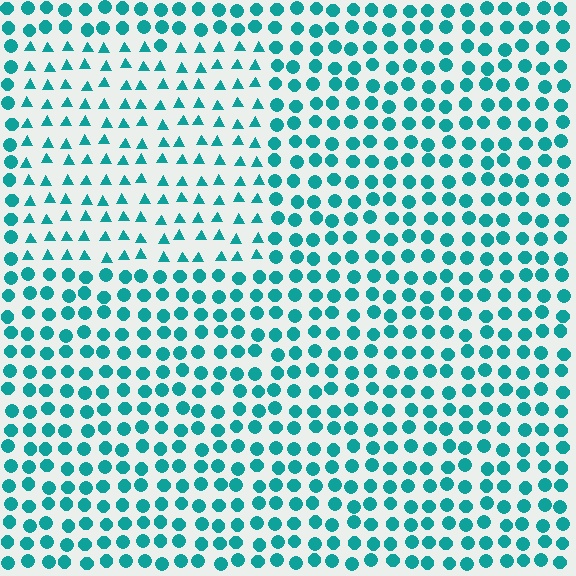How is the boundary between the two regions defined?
The boundary is defined by a change in element shape: triangles inside vs. circles outside. All elements share the same color and spacing.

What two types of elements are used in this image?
The image uses triangles inside the rectangle region and circles outside it.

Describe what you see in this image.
The image is filled with small teal elements arranged in a uniform grid. A rectangle-shaped region contains triangles, while the surrounding area contains circles. The boundary is defined purely by the change in element shape.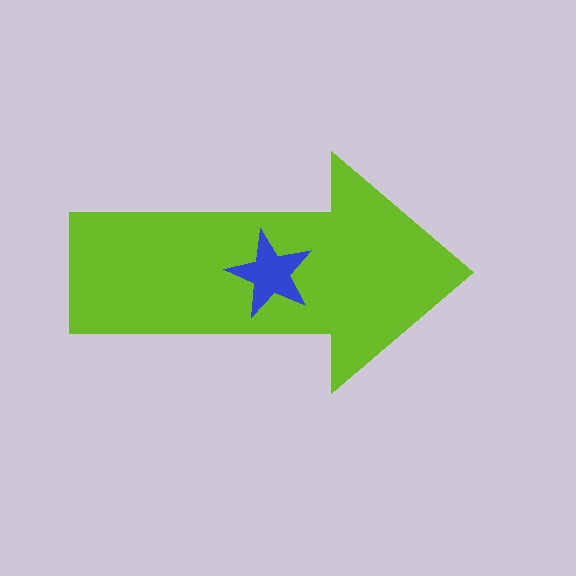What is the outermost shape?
The lime arrow.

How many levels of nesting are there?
2.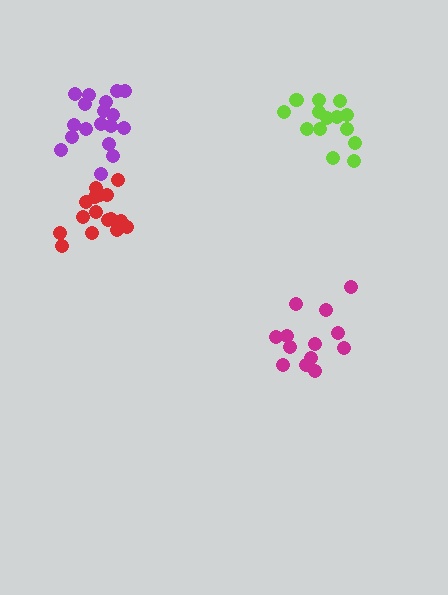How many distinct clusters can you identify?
There are 4 distinct clusters.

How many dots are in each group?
Group 1: 16 dots, Group 2: 13 dots, Group 3: 14 dots, Group 4: 18 dots (61 total).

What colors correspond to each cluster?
The clusters are colored: red, magenta, lime, purple.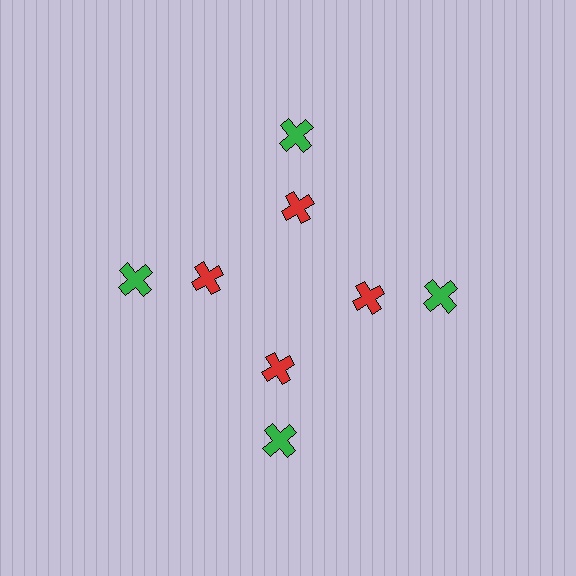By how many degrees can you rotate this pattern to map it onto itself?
The pattern maps onto itself every 90 degrees of rotation.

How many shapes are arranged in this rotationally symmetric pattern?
There are 8 shapes, arranged in 4 groups of 2.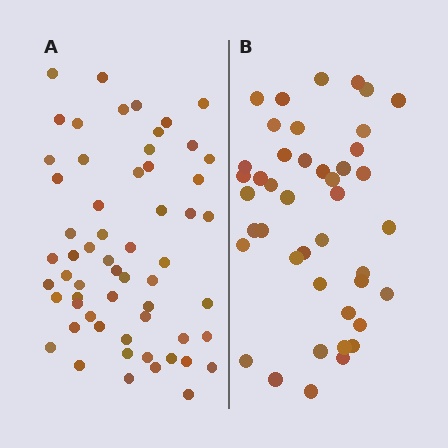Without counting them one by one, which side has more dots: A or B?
Region A (the left region) has more dots.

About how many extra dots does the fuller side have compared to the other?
Region A has approximately 15 more dots than region B.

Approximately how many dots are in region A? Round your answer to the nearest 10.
About 60 dots. (The exact count is 59, which rounds to 60.)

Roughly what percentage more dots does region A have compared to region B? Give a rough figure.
About 35% more.